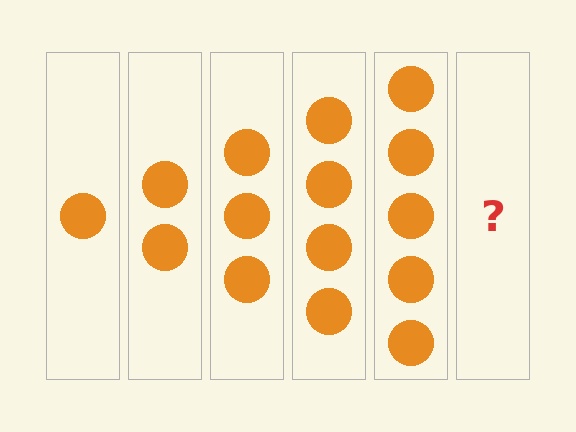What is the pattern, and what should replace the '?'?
The pattern is that each step adds one more circle. The '?' should be 6 circles.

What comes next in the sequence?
The next element should be 6 circles.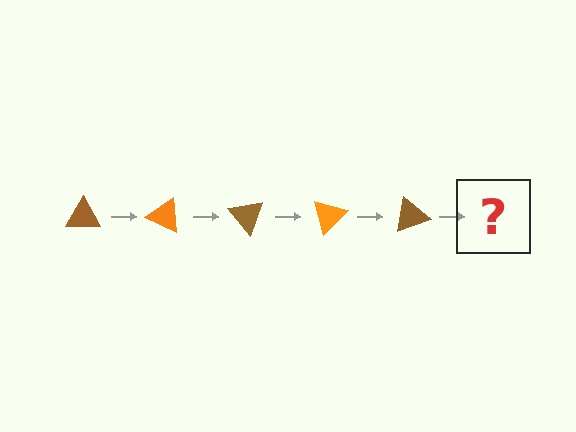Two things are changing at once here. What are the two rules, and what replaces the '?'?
The two rules are that it rotates 25 degrees each step and the color cycles through brown and orange. The '?' should be an orange triangle, rotated 125 degrees from the start.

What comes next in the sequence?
The next element should be an orange triangle, rotated 125 degrees from the start.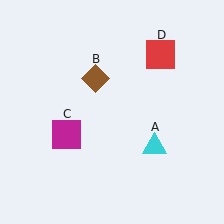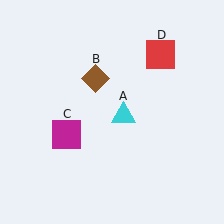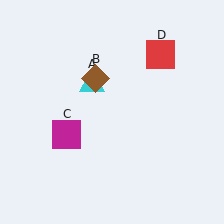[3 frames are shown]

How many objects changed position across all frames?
1 object changed position: cyan triangle (object A).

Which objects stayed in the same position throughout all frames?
Brown diamond (object B) and magenta square (object C) and red square (object D) remained stationary.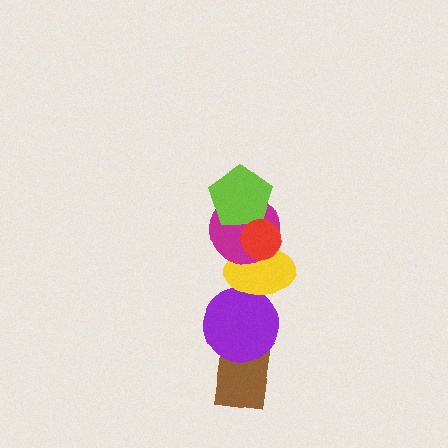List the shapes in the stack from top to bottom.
From top to bottom: the red circle, the lime pentagon, the magenta circle, the yellow ellipse, the purple circle, the brown rectangle.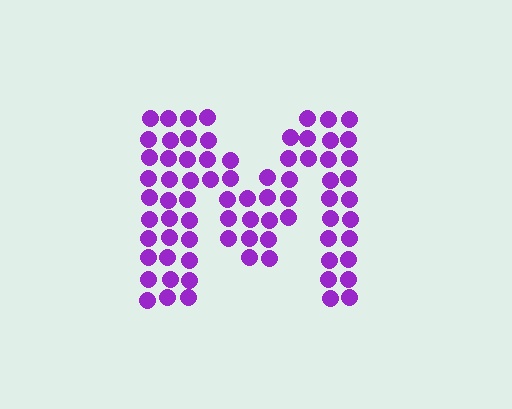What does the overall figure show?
The overall figure shows the letter M.